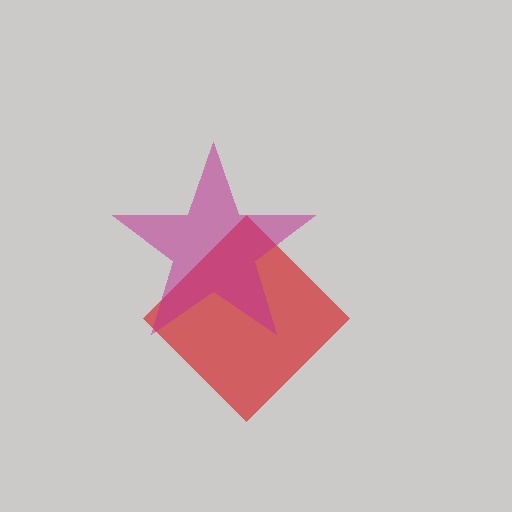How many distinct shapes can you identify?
There are 2 distinct shapes: a red diamond, a magenta star.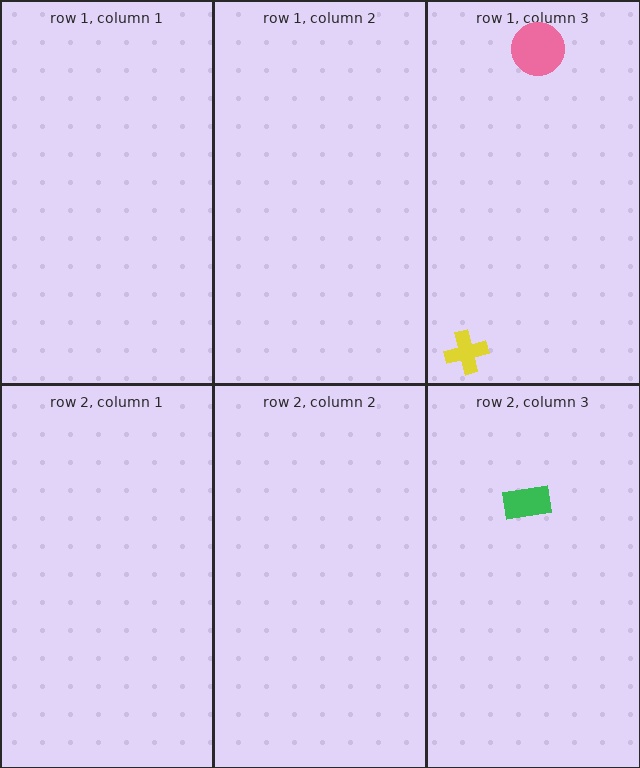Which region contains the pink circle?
The row 1, column 3 region.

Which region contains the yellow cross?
The row 1, column 3 region.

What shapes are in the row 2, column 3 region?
The green rectangle.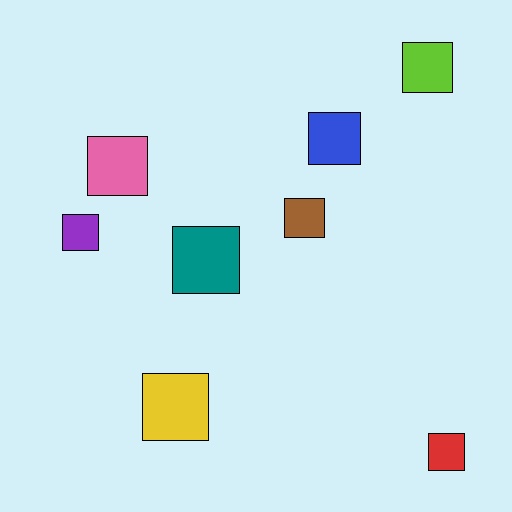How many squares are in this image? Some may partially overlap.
There are 8 squares.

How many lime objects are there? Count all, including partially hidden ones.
There is 1 lime object.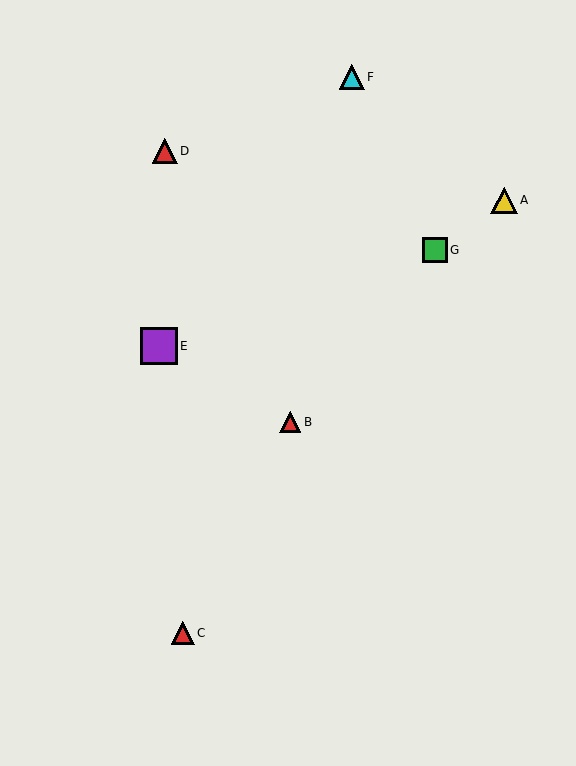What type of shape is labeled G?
Shape G is a green square.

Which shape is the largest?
The purple square (labeled E) is the largest.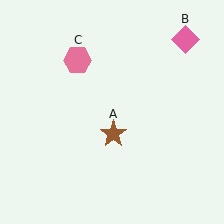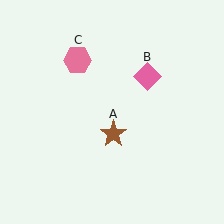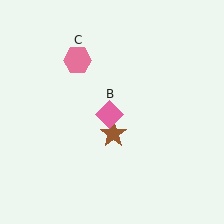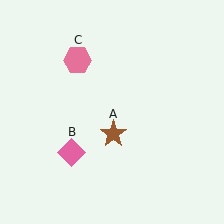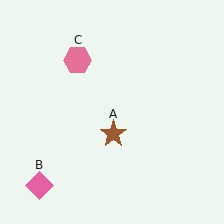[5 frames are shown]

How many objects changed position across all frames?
1 object changed position: pink diamond (object B).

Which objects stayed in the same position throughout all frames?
Brown star (object A) and pink hexagon (object C) remained stationary.